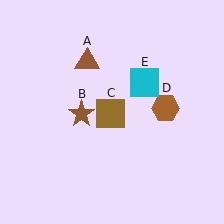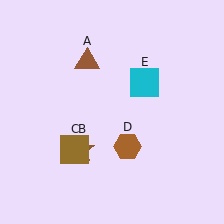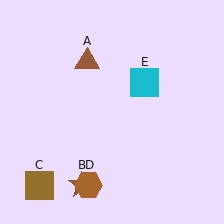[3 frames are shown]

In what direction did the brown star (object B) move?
The brown star (object B) moved down.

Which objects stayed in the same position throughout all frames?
Brown triangle (object A) and cyan square (object E) remained stationary.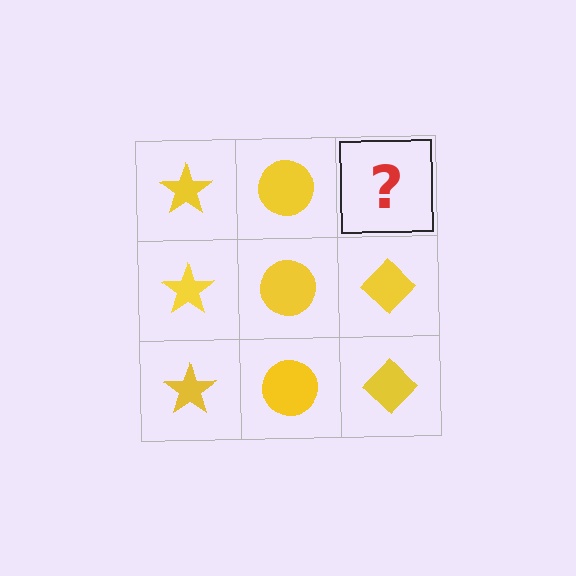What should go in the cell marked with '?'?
The missing cell should contain a yellow diamond.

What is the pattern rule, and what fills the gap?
The rule is that each column has a consistent shape. The gap should be filled with a yellow diamond.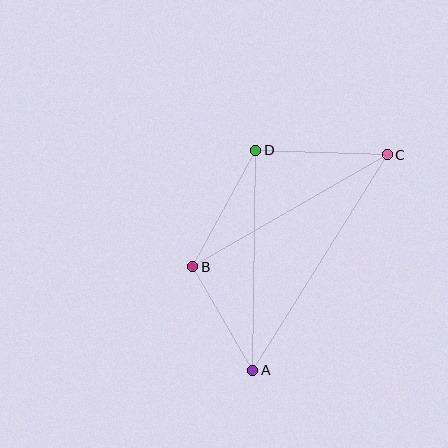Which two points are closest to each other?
Points A and B are closest to each other.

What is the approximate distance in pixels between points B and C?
The distance between B and C is approximately 225 pixels.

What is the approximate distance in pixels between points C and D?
The distance between C and D is approximately 132 pixels.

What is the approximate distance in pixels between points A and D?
The distance between A and D is approximately 220 pixels.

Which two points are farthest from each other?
Points A and C are farthest from each other.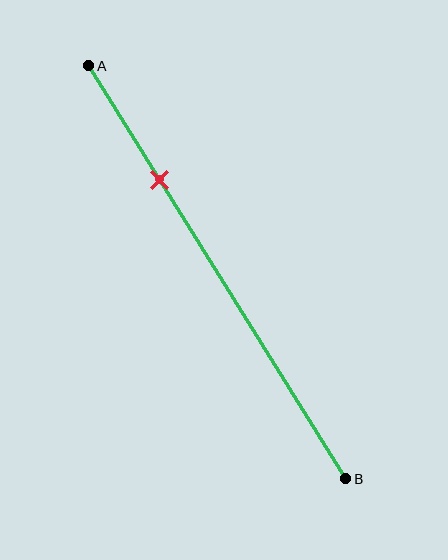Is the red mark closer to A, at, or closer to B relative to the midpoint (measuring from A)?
The red mark is closer to point A than the midpoint of segment AB.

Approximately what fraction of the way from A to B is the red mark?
The red mark is approximately 30% of the way from A to B.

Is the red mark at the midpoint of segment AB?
No, the mark is at about 30% from A, not at the 50% midpoint.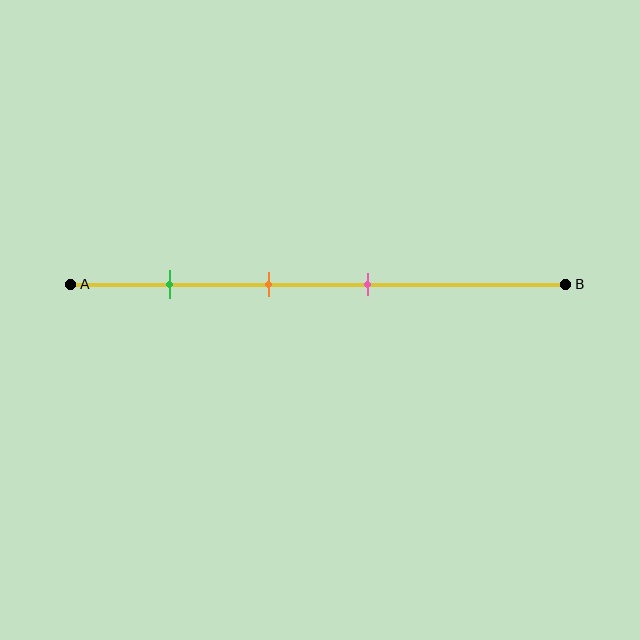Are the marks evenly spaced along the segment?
Yes, the marks are approximately evenly spaced.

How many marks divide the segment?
There are 3 marks dividing the segment.